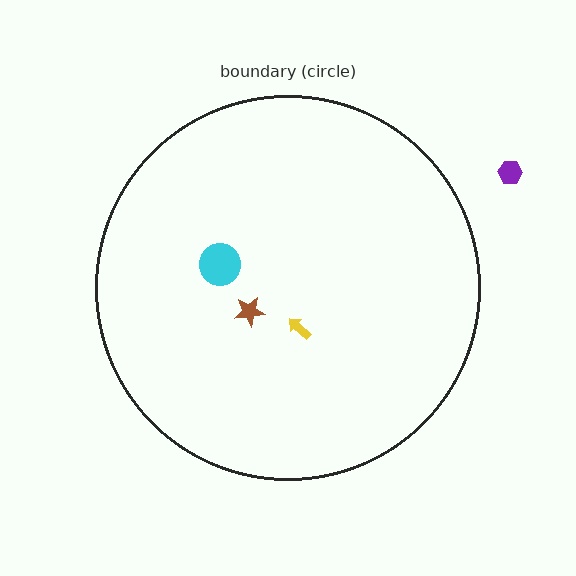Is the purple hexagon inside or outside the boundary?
Outside.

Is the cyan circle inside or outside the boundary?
Inside.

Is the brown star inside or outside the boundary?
Inside.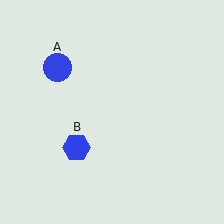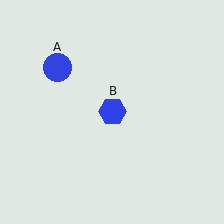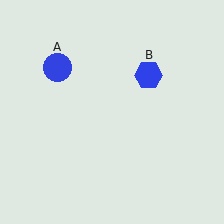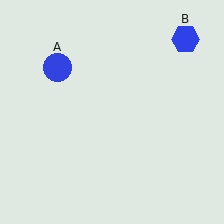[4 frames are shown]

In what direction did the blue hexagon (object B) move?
The blue hexagon (object B) moved up and to the right.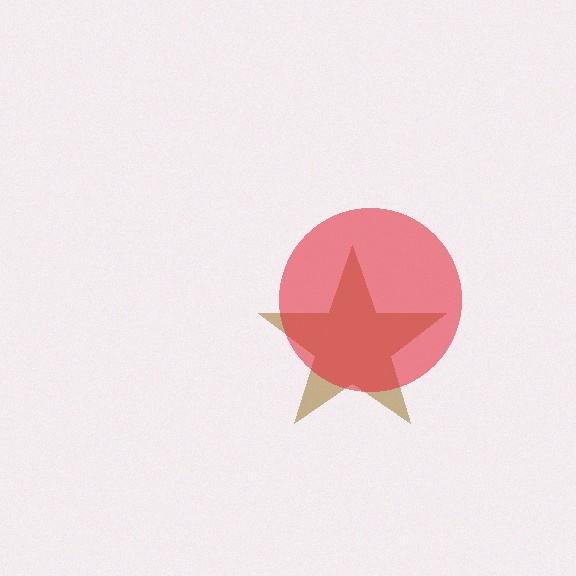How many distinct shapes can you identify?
There are 2 distinct shapes: a brown star, a red circle.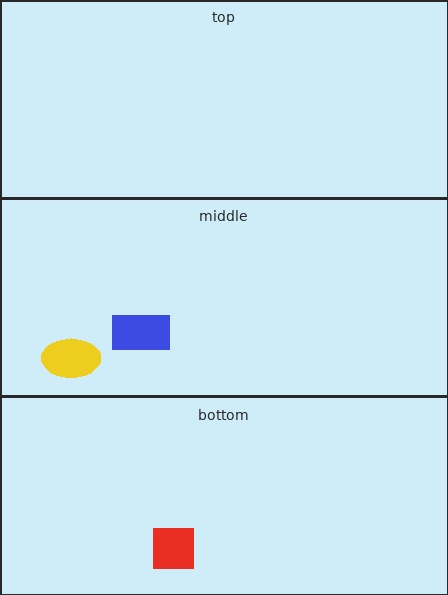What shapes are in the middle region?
The yellow ellipse, the blue rectangle.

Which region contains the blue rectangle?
The middle region.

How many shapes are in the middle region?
2.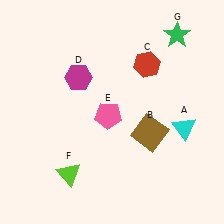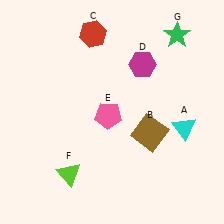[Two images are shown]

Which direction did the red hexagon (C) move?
The red hexagon (C) moved left.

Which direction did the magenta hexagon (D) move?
The magenta hexagon (D) moved right.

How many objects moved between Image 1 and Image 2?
2 objects moved between the two images.